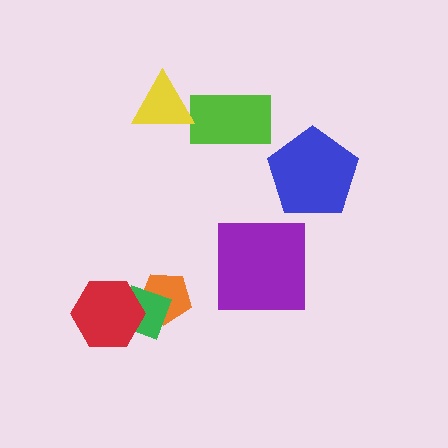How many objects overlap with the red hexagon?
1 object overlaps with the red hexagon.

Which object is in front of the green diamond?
The red hexagon is in front of the green diamond.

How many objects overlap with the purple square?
0 objects overlap with the purple square.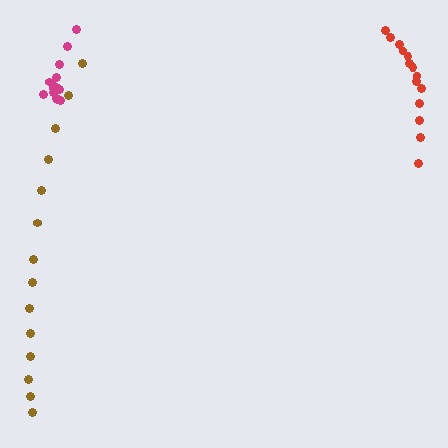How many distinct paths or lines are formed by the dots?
There are 3 distinct paths.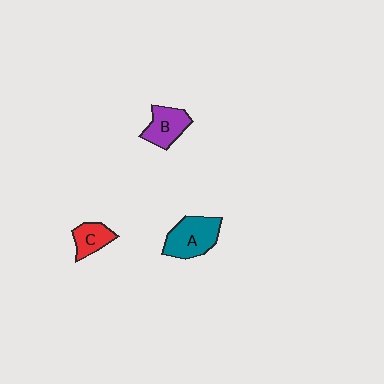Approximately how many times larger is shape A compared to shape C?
Approximately 1.7 times.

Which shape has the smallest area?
Shape C (red).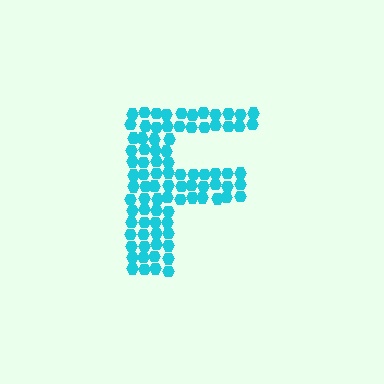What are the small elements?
The small elements are hexagons.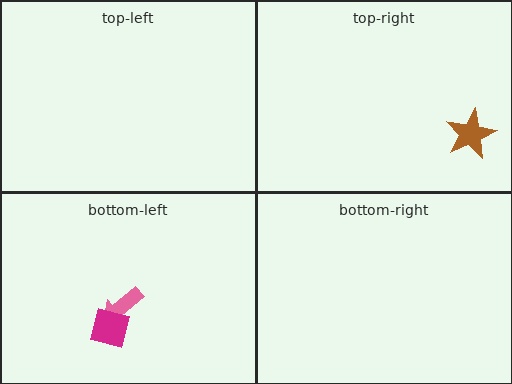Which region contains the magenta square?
The bottom-left region.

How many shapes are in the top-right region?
1.